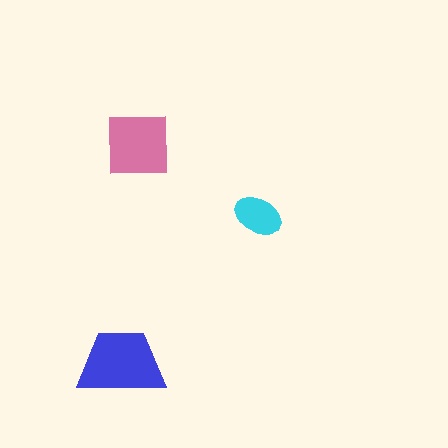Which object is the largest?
The blue trapezoid.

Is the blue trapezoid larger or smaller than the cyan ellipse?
Larger.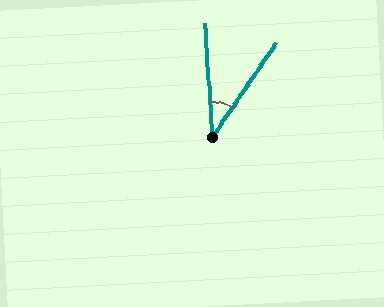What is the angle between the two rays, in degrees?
Approximately 38 degrees.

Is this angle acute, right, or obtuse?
It is acute.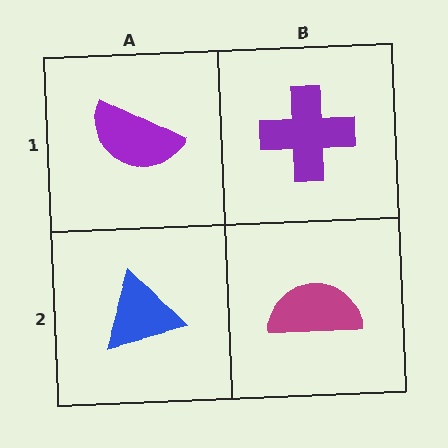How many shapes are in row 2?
2 shapes.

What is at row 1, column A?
A purple semicircle.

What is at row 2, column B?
A magenta semicircle.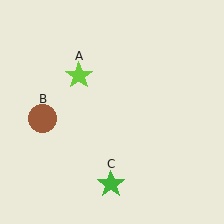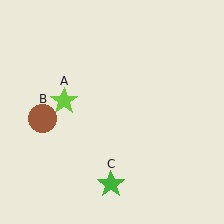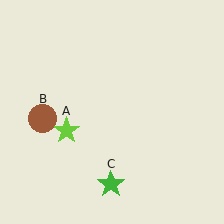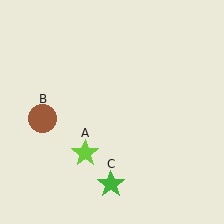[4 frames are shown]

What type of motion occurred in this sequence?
The lime star (object A) rotated counterclockwise around the center of the scene.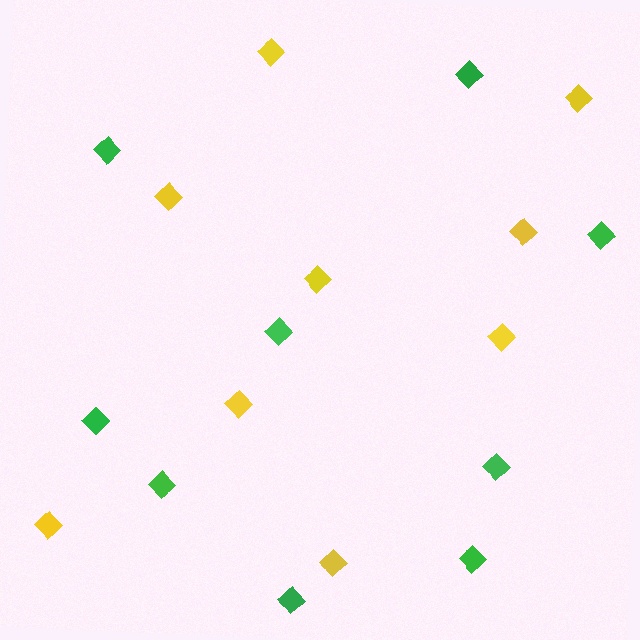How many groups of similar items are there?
There are 2 groups: one group of yellow diamonds (9) and one group of green diamonds (9).